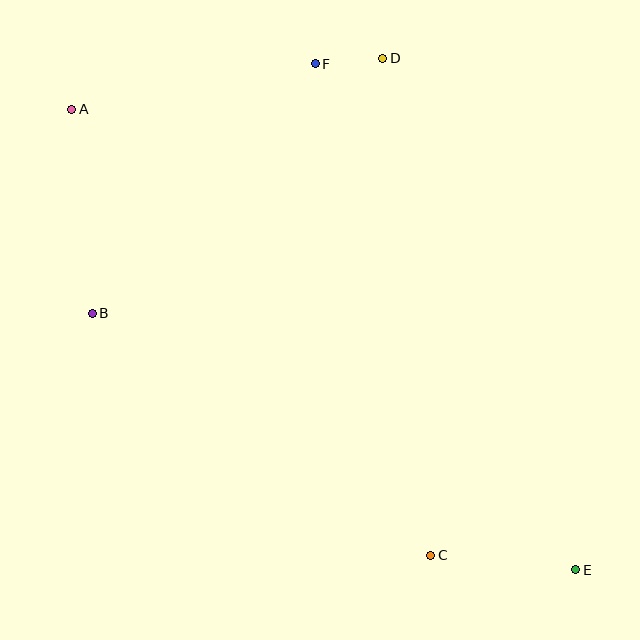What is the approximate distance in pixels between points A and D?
The distance between A and D is approximately 315 pixels.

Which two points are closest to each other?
Points D and F are closest to each other.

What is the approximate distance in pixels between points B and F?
The distance between B and F is approximately 335 pixels.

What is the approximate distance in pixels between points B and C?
The distance between B and C is approximately 416 pixels.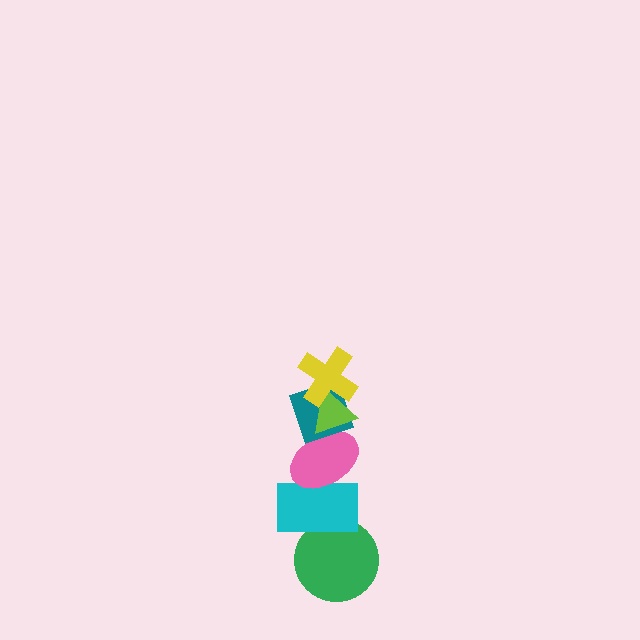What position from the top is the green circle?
The green circle is 6th from the top.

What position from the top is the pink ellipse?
The pink ellipse is 4th from the top.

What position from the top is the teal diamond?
The teal diamond is 3rd from the top.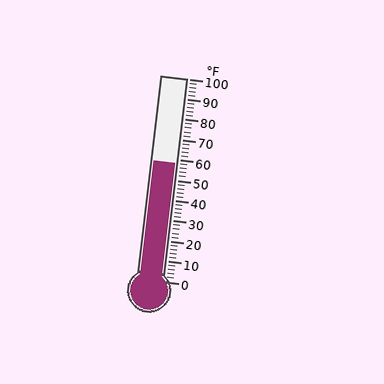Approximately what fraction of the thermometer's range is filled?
The thermometer is filled to approximately 60% of its range.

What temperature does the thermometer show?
The thermometer shows approximately 58°F.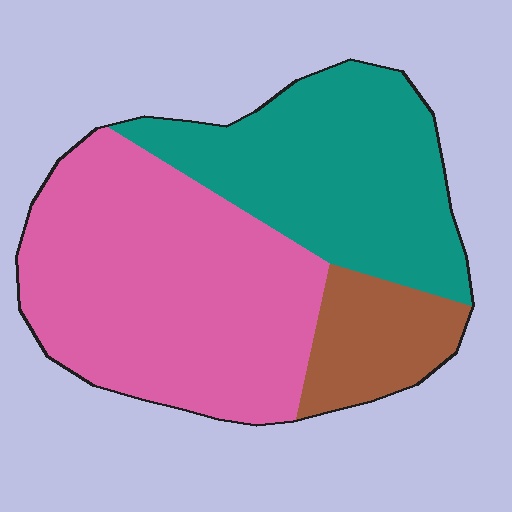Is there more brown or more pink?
Pink.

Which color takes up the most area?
Pink, at roughly 50%.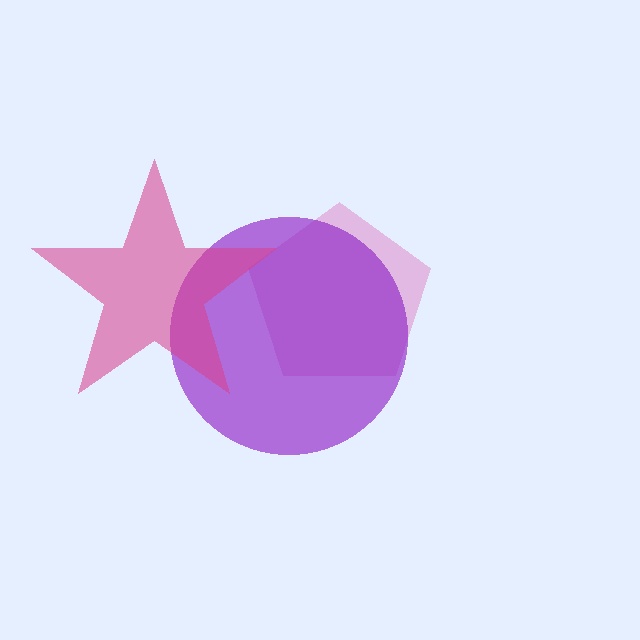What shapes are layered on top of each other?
The layered shapes are: a pink pentagon, a purple circle, a magenta star.